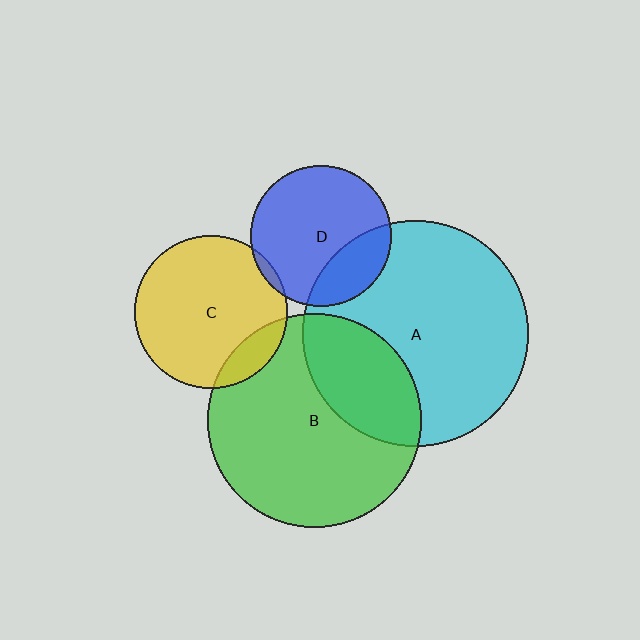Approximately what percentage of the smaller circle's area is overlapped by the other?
Approximately 25%.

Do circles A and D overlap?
Yes.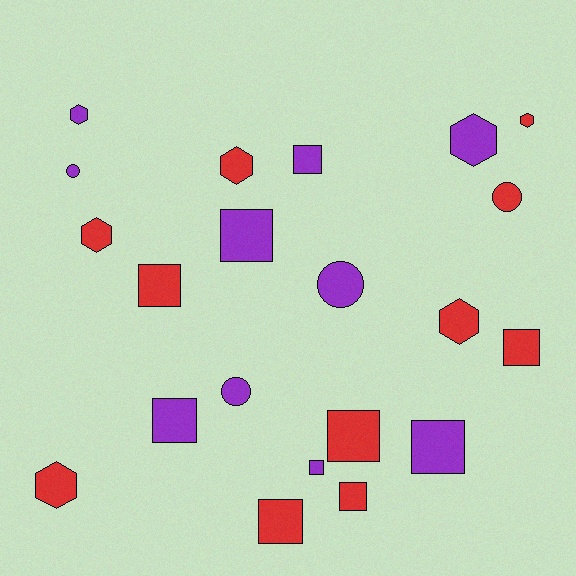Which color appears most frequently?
Red, with 11 objects.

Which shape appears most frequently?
Square, with 10 objects.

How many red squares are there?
There are 5 red squares.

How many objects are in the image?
There are 21 objects.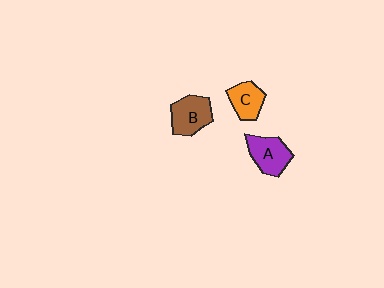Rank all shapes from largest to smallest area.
From largest to smallest: B (brown), A (purple), C (orange).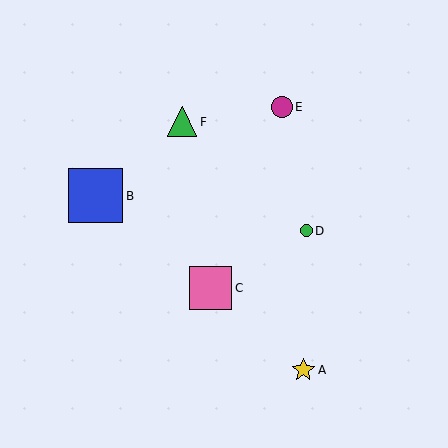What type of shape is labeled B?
Shape B is a blue square.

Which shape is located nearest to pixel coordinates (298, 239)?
The green circle (labeled D) at (306, 231) is nearest to that location.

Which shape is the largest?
The blue square (labeled B) is the largest.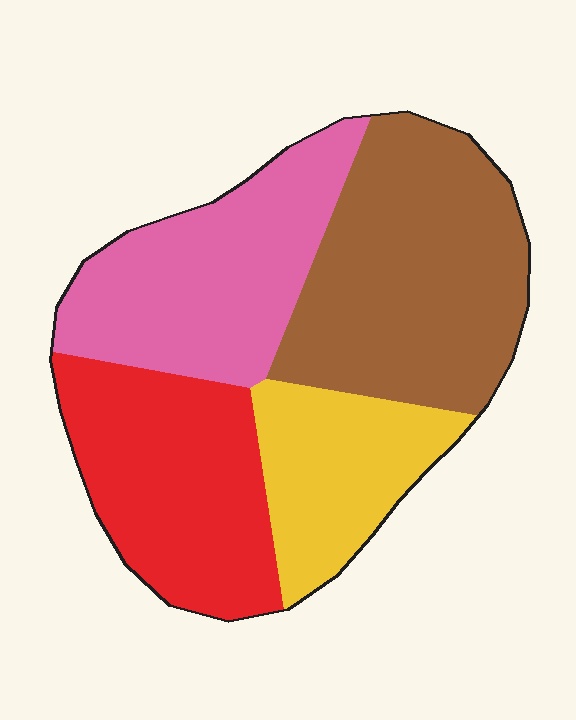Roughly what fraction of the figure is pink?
Pink covers about 25% of the figure.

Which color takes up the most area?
Brown, at roughly 35%.